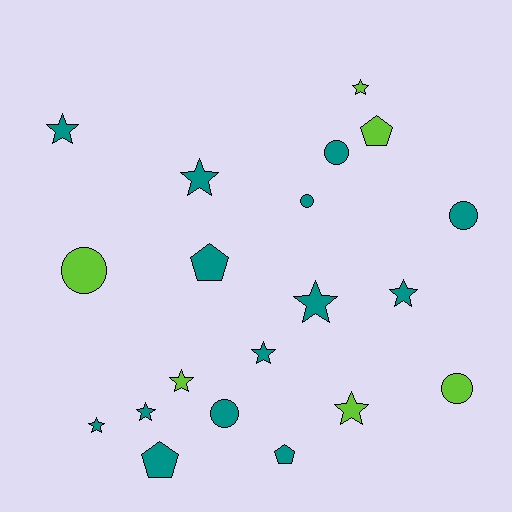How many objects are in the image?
There are 20 objects.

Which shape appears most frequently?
Star, with 10 objects.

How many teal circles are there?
There are 4 teal circles.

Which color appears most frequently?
Teal, with 14 objects.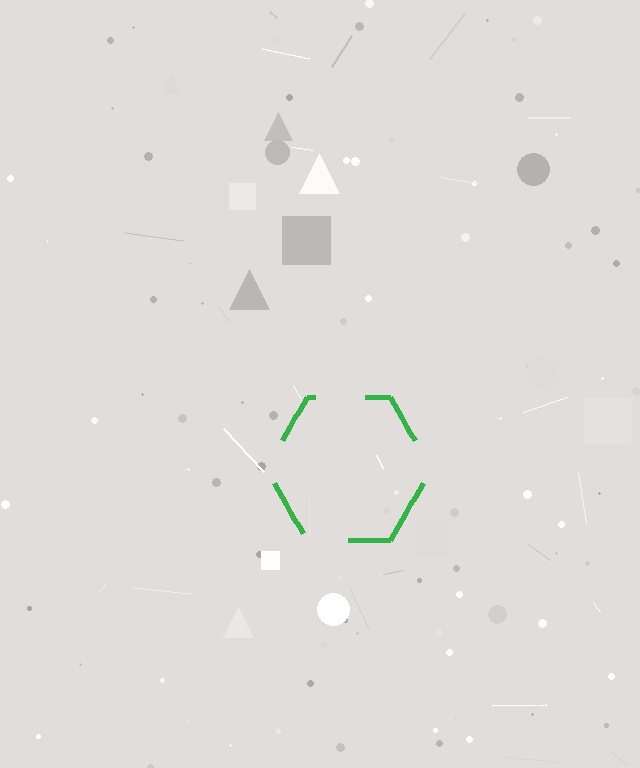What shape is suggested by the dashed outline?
The dashed outline suggests a hexagon.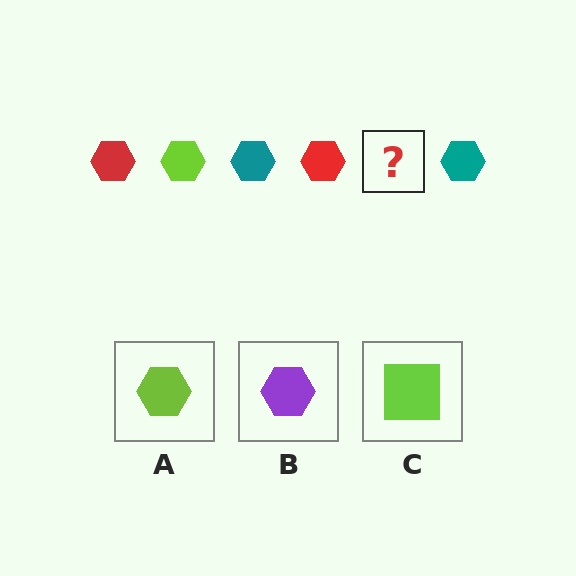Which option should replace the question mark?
Option A.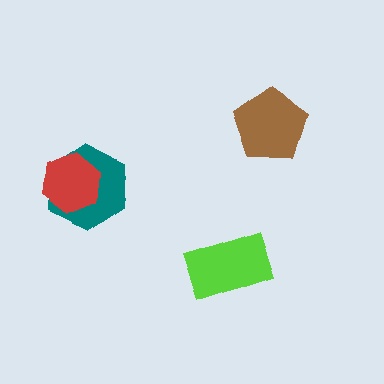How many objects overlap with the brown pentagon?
0 objects overlap with the brown pentagon.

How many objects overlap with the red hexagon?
1 object overlaps with the red hexagon.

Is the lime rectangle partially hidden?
No, no other shape covers it.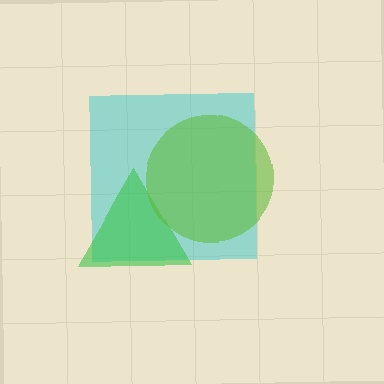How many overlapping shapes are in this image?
There are 3 overlapping shapes in the image.